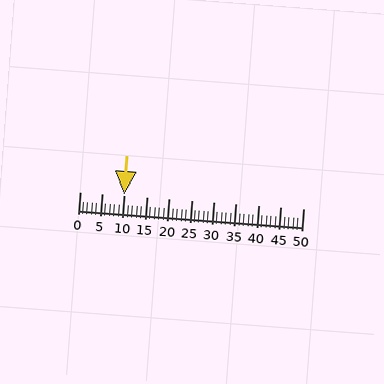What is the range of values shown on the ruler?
The ruler shows values from 0 to 50.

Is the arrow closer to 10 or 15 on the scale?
The arrow is closer to 10.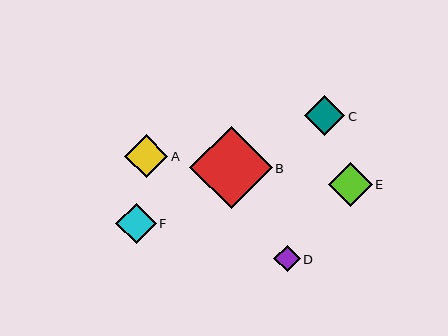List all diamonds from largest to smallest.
From largest to smallest: B, E, A, C, F, D.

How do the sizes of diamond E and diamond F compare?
Diamond E and diamond F are approximately the same size.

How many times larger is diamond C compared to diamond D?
Diamond C is approximately 1.5 times the size of diamond D.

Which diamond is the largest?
Diamond B is the largest with a size of approximately 83 pixels.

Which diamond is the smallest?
Diamond D is the smallest with a size of approximately 26 pixels.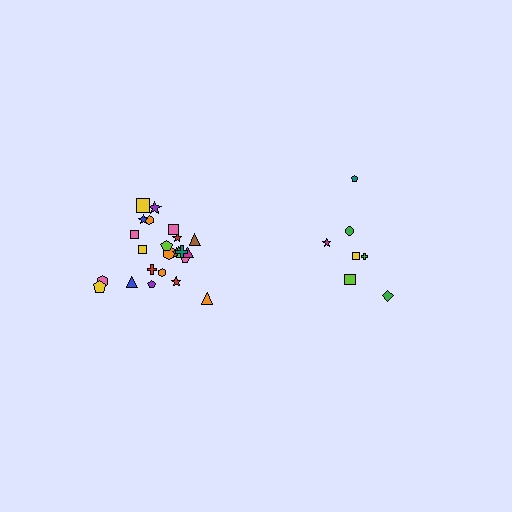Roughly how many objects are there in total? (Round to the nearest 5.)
Roughly 30 objects in total.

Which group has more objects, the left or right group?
The left group.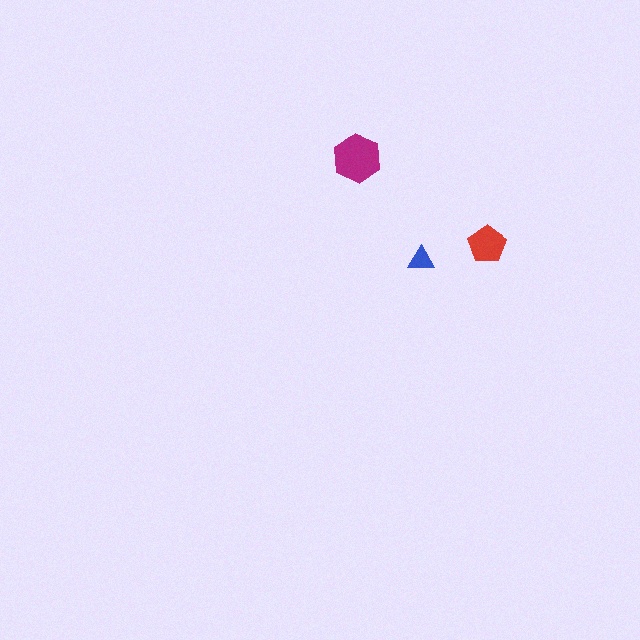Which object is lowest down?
The blue triangle is bottommost.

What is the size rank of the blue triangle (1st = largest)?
3rd.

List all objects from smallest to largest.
The blue triangle, the red pentagon, the magenta hexagon.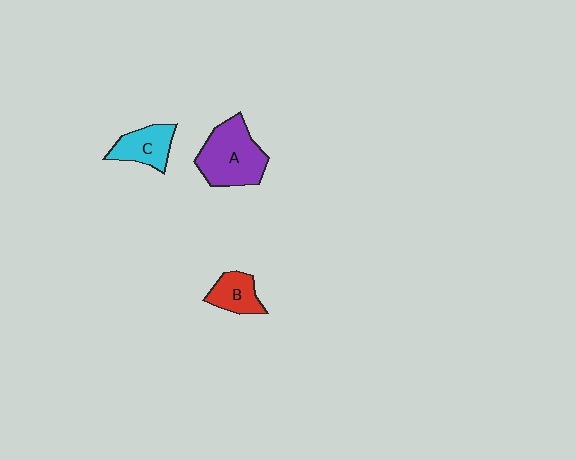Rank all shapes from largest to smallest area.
From largest to smallest: A (purple), C (cyan), B (red).